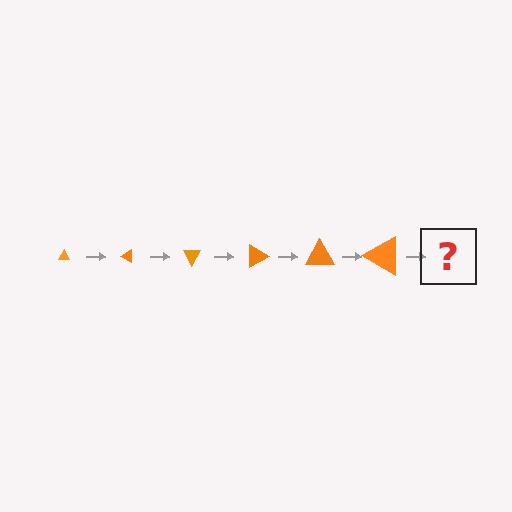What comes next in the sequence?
The next element should be a triangle, larger than the previous one and rotated 180 degrees from the start.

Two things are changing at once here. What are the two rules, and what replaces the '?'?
The two rules are that the triangle grows larger each step and it rotates 30 degrees each step. The '?' should be a triangle, larger than the previous one and rotated 180 degrees from the start.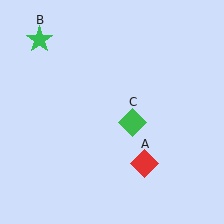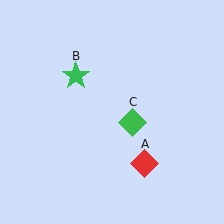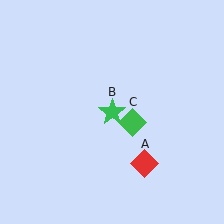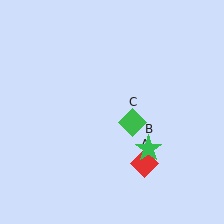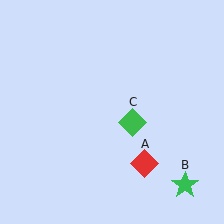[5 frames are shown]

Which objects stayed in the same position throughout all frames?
Red diamond (object A) and green diamond (object C) remained stationary.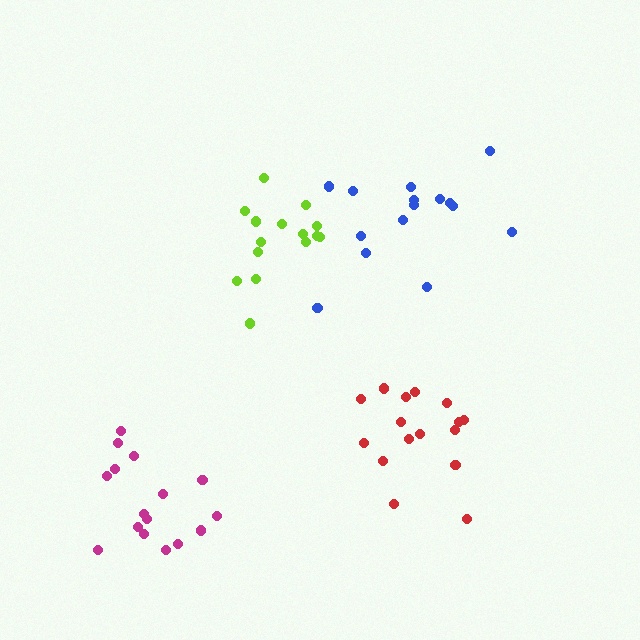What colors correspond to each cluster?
The clusters are colored: magenta, red, lime, blue.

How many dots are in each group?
Group 1: 16 dots, Group 2: 16 dots, Group 3: 15 dots, Group 4: 15 dots (62 total).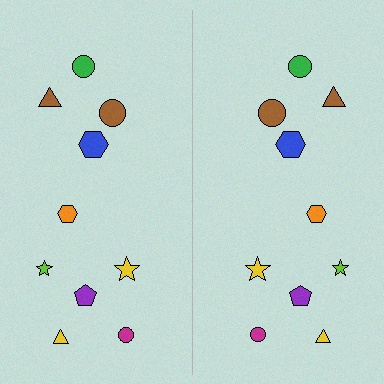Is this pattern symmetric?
Yes, this pattern has bilateral (reflection) symmetry.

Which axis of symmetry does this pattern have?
The pattern has a vertical axis of symmetry running through the center of the image.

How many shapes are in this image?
There are 20 shapes in this image.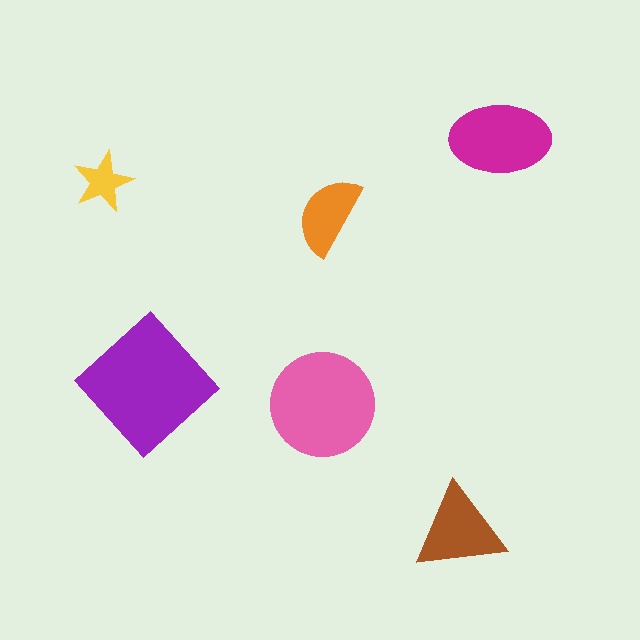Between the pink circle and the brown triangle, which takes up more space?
The pink circle.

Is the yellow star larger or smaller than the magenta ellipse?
Smaller.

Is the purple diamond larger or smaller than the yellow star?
Larger.